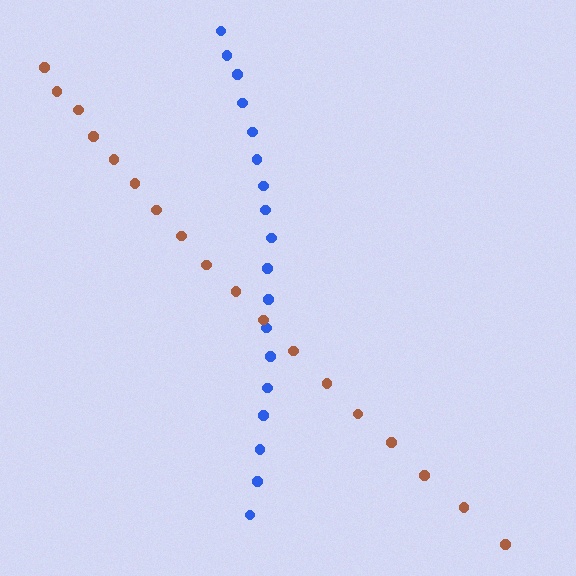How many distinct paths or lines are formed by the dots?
There are 2 distinct paths.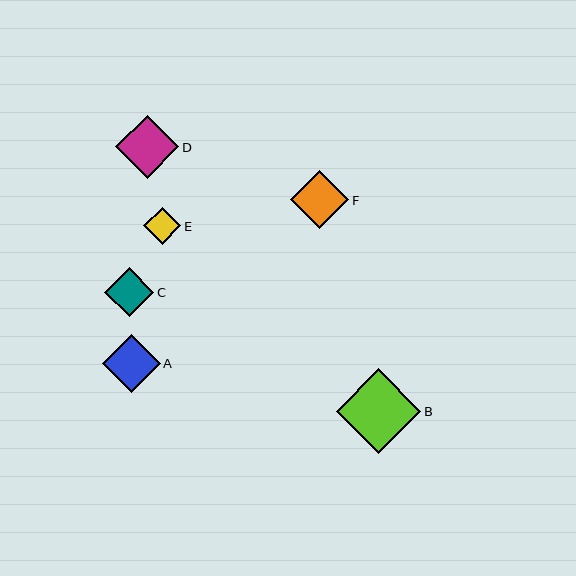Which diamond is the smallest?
Diamond E is the smallest with a size of approximately 37 pixels.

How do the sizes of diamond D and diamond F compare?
Diamond D and diamond F are approximately the same size.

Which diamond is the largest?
Diamond B is the largest with a size of approximately 84 pixels.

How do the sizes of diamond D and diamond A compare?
Diamond D and diamond A are approximately the same size.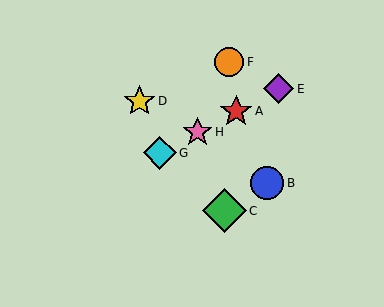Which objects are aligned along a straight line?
Objects A, E, G, H are aligned along a straight line.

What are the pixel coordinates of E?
Object E is at (278, 89).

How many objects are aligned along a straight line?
4 objects (A, E, G, H) are aligned along a straight line.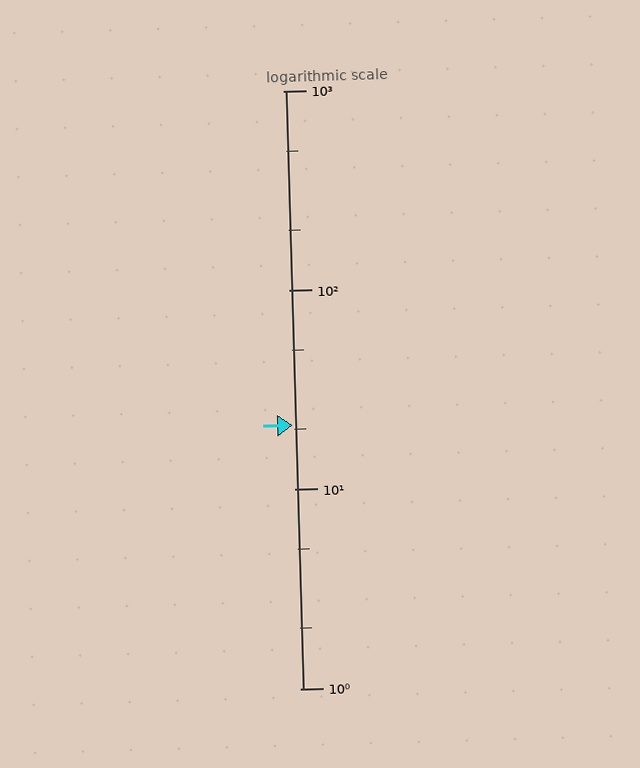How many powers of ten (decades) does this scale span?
The scale spans 3 decades, from 1 to 1000.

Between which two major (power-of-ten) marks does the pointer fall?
The pointer is between 10 and 100.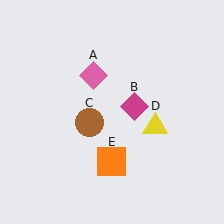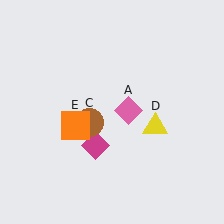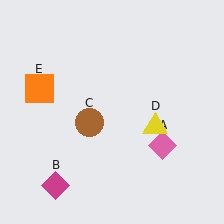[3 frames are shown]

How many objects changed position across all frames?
3 objects changed position: pink diamond (object A), magenta diamond (object B), orange square (object E).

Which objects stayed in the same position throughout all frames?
Brown circle (object C) and yellow triangle (object D) remained stationary.